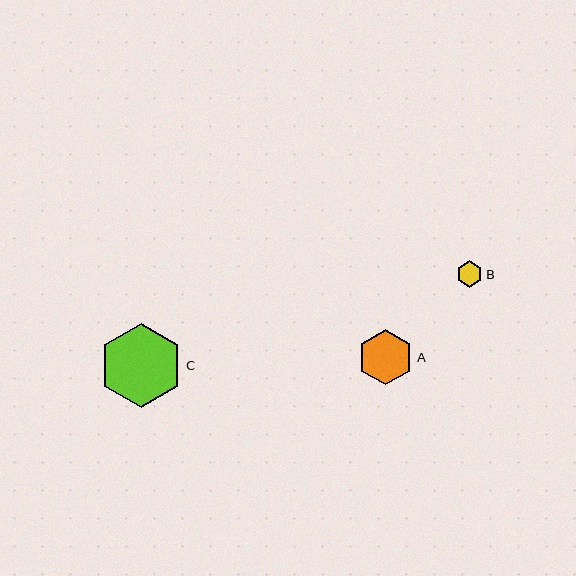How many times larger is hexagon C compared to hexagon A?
Hexagon C is approximately 1.5 times the size of hexagon A.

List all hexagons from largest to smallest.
From largest to smallest: C, A, B.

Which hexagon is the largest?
Hexagon C is the largest with a size of approximately 84 pixels.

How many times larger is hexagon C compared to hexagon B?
Hexagon C is approximately 3.2 times the size of hexagon B.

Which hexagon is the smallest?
Hexagon B is the smallest with a size of approximately 26 pixels.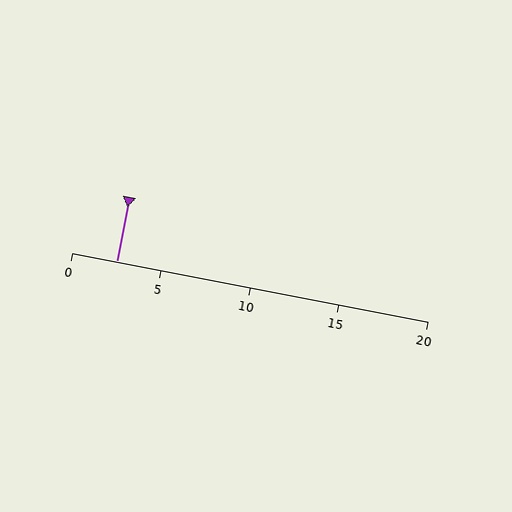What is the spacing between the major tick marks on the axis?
The major ticks are spaced 5 apart.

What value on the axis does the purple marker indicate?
The marker indicates approximately 2.5.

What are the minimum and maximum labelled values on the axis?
The axis runs from 0 to 20.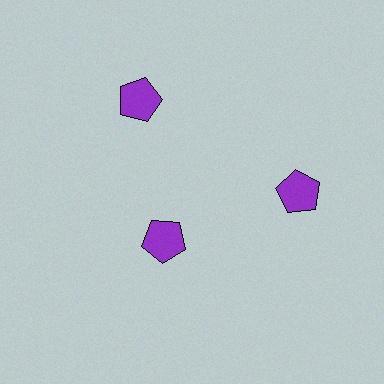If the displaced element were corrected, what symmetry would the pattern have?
It would have 3-fold rotational symmetry — the pattern would map onto itself every 120 degrees.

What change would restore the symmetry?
The symmetry would be restored by moving it outward, back onto the ring so that all 3 pentagons sit at equal angles and equal distance from the center.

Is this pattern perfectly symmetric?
No. The 3 purple pentagons are arranged in a ring, but one element near the 7 o'clock position is pulled inward toward the center, breaking the 3-fold rotational symmetry.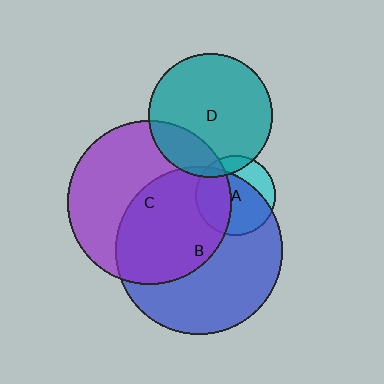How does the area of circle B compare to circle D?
Approximately 1.8 times.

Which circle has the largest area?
Circle B (blue).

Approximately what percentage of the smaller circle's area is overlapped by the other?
Approximately 20%.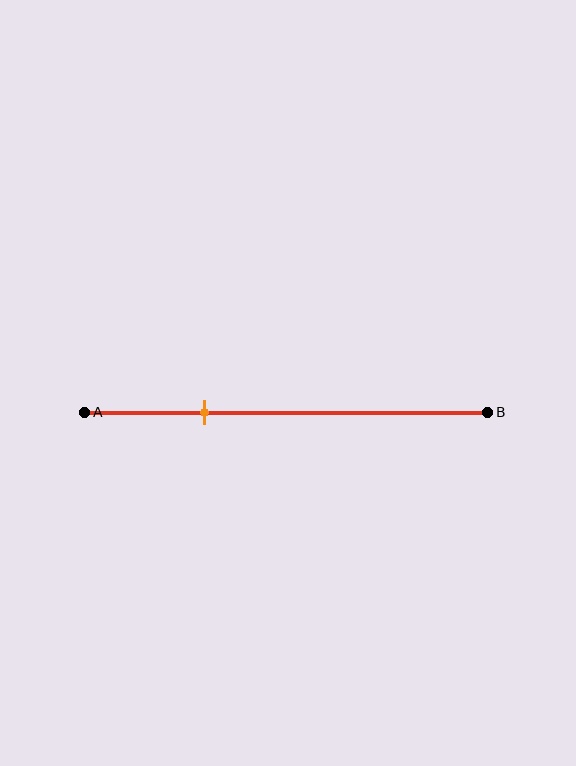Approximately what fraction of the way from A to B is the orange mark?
The orange mark is approximately 30% of the way from A to B.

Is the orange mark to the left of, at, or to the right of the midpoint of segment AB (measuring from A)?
The orange mark is to the left of the midpoint of segment AB.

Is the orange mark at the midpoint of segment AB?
No, the mark is at about 30% from A, not at the 50% midpoint.